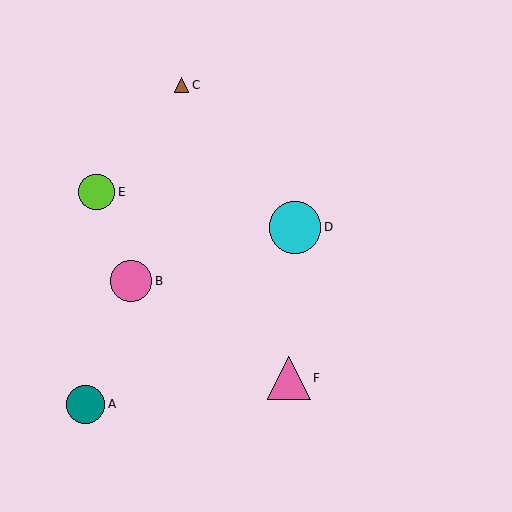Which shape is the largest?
The cyan circle (labeled D) is the largest.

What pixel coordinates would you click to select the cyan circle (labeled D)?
Click at (295, 227) to select the cyan circle D.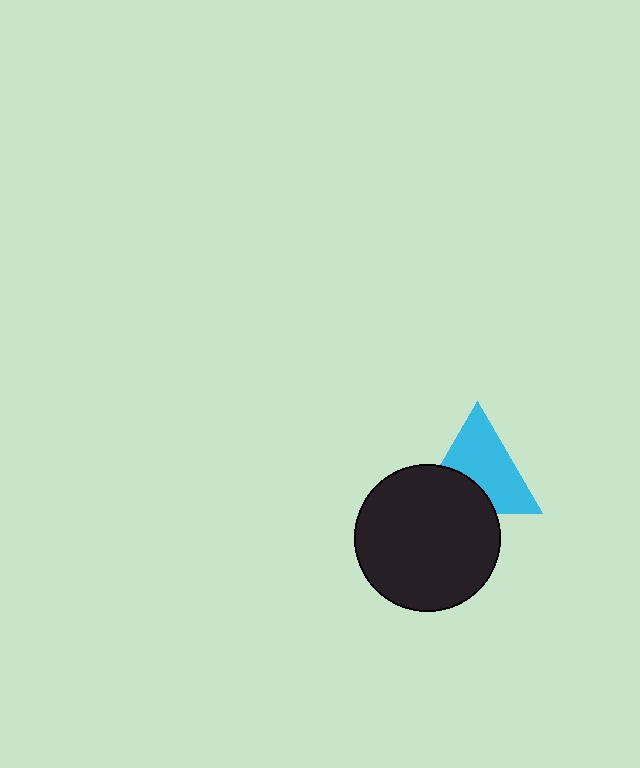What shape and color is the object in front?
The object in front is a black circle.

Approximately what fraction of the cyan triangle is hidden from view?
Roughly 35% of the cyan triangle is hidden behind the black circle.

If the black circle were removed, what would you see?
You would see the complete cyan triangle.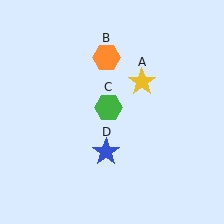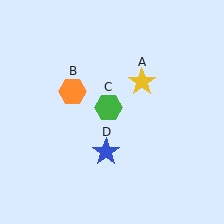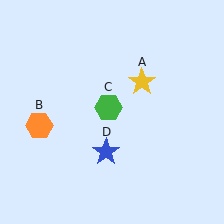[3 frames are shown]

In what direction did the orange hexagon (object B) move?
The orange hexagon (object B) moved down and to the left.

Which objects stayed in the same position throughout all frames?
Yellow star (object A) and green hexagon (object C) and blue star (object D) remained stationary.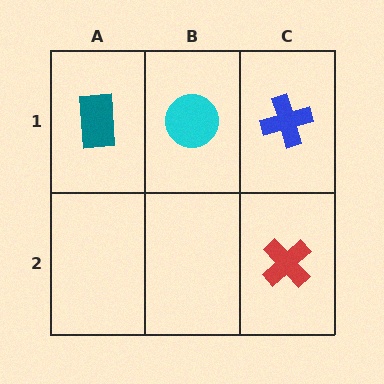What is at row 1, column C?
A blue cross.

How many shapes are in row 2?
1 shape.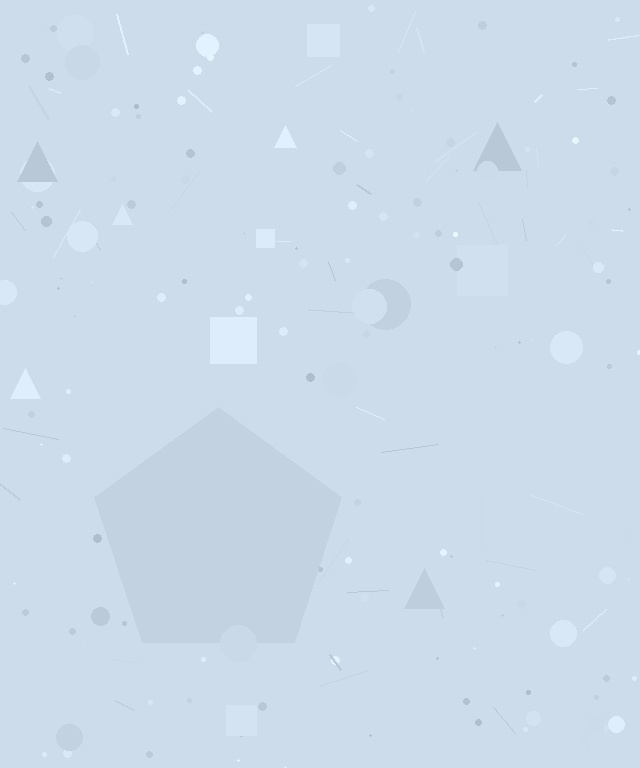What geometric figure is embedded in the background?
A pentagon is embedded in the background.